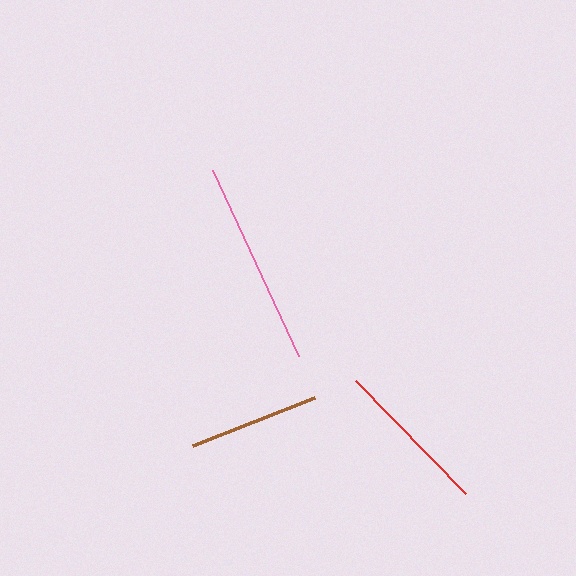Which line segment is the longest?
The pink line is the longest at approximately 205 pixels.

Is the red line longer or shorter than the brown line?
The red line is longer than the brown line.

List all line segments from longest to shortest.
From longest to shortest: pink, red, brown.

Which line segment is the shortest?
The brown line is the shortest at approximately 131 pixels.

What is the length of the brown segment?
The brown segment is approximately 131 pixels long.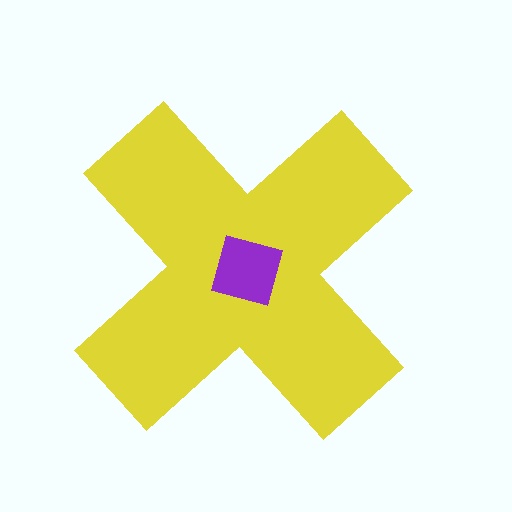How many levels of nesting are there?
2.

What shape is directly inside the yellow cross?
The purple diamond.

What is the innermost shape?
The purple diamond.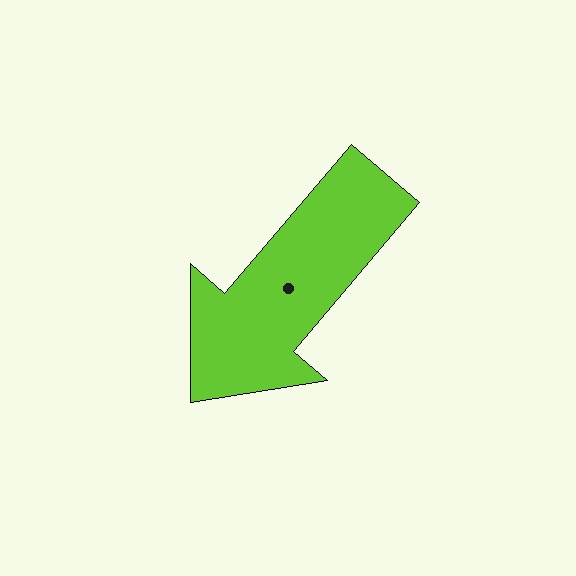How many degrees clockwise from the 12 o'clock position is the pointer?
Approximately 220 degrees.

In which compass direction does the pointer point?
Southwest.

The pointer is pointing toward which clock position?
Roughly 7 o'clock.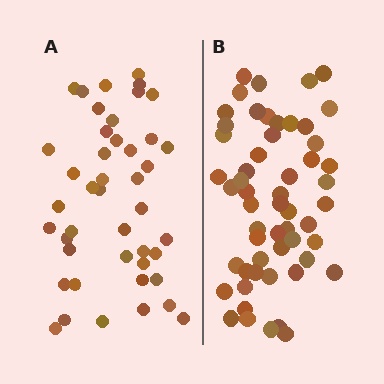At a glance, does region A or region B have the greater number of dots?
Region B (the right region) has more dots.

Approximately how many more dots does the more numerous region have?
Region B has roughly 12 or so more dots than region A.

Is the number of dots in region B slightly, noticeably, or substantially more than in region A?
Region B has noticeably more, but not dramatically so. The ratio is roughly 1.2 to 1.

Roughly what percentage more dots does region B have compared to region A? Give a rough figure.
About 25% more.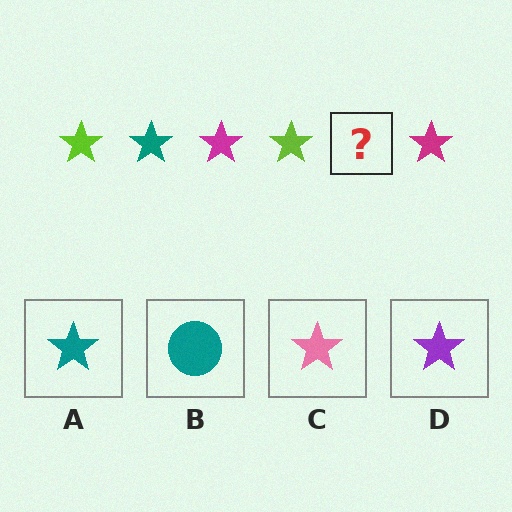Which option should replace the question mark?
Option A.